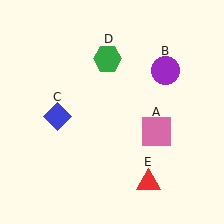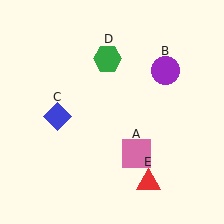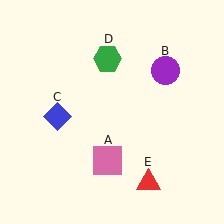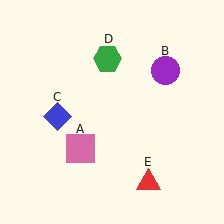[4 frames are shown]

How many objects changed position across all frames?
1 object changed position: pink square (object A).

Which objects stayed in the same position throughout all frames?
Purple circle (object B) and blue diamond (object C) and green hexagon (object D) and red triangle (object E) remained stationary.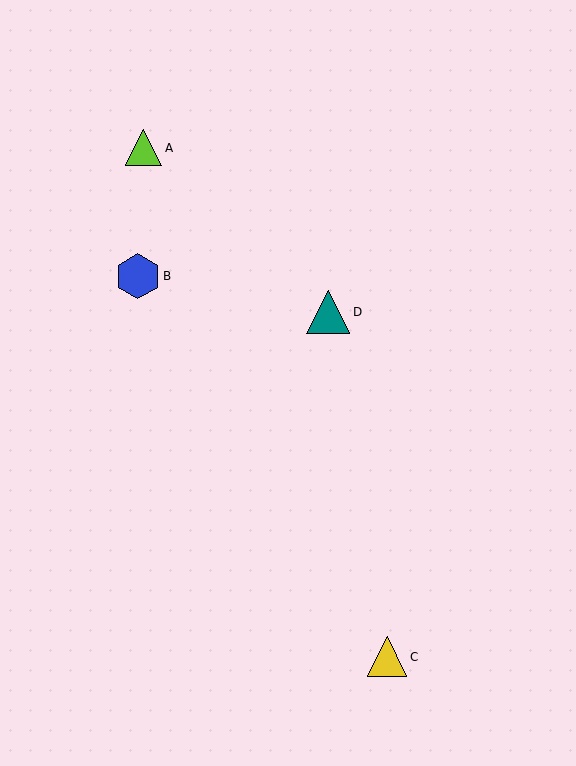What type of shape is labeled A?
Shape A is a lime triangle.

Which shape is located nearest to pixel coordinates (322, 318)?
The teal triangle (labeled D) at (328, 312) is nearest to that location.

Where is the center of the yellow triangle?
The center of the yellow triangle is at (387, 657).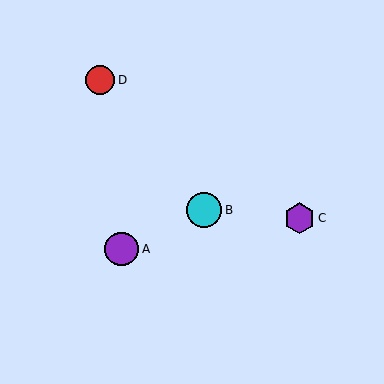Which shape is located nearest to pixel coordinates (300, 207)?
The purple hexagon (labeled C) at (300, 218) is nearest to that location.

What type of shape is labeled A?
Shape A is a purple circle.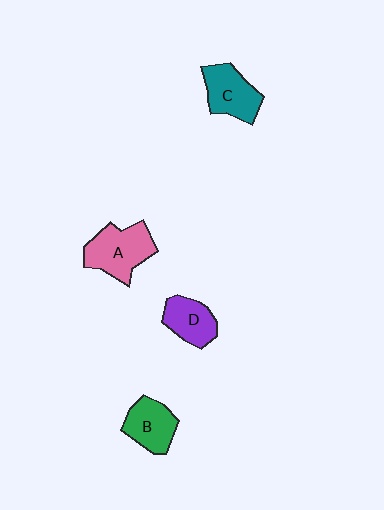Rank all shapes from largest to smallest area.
From largest to smallest: A (pink), C (teal), B (green), D (purple).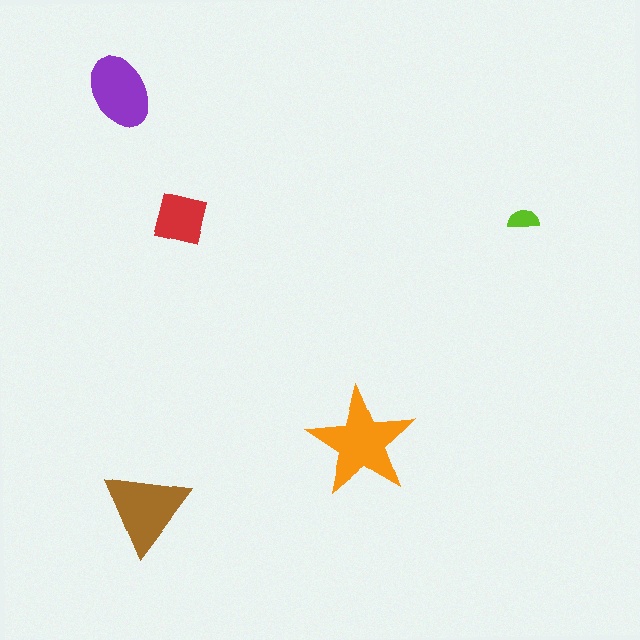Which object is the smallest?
The lime semicircle.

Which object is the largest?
The orange star.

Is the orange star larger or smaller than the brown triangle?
Larger.